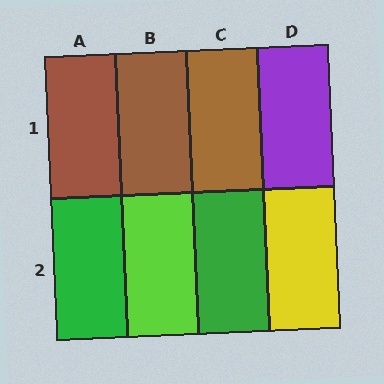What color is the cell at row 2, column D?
Yellow.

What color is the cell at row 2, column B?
Lime.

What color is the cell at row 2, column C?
Green.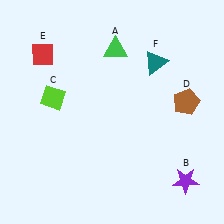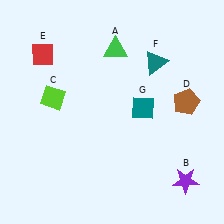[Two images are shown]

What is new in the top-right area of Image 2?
A teal diamond (G) was added in the top-right area of Image 2.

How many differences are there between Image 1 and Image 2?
There is 1 difference between the two images.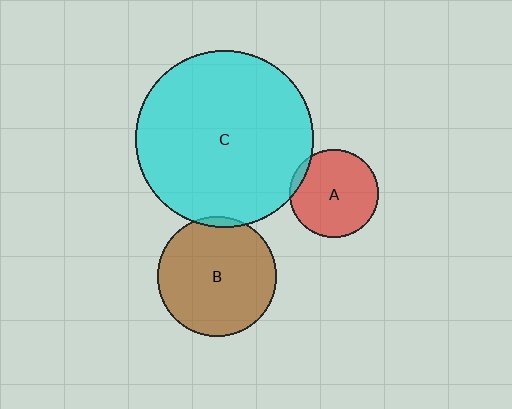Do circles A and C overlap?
Yes.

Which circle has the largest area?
Circle C (cyan).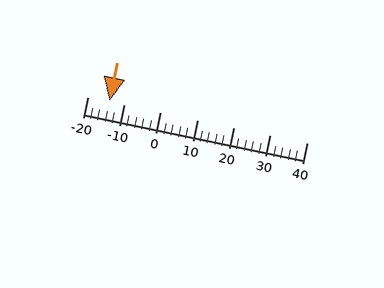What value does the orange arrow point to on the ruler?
The orange arrow points to approximately -14.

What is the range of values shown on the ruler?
The ruler shows values from -20 to 40.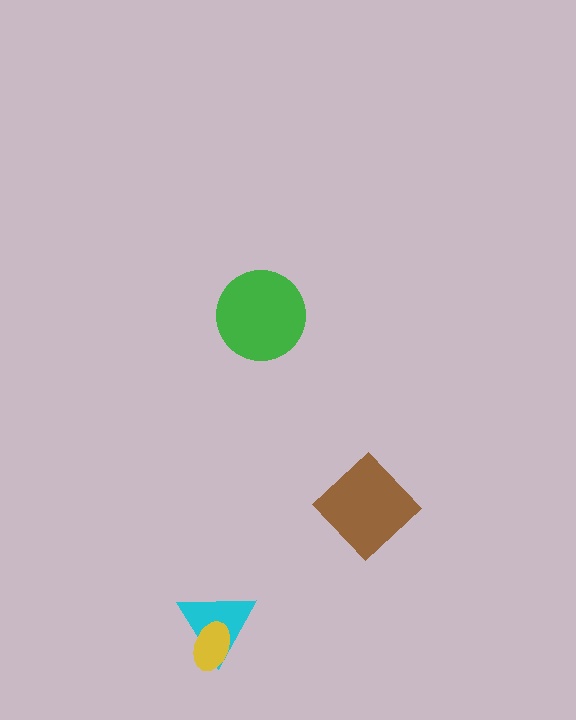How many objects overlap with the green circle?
0 objects overlap with the green circle.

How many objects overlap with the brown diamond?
0 objects overlap with the brown diamond.